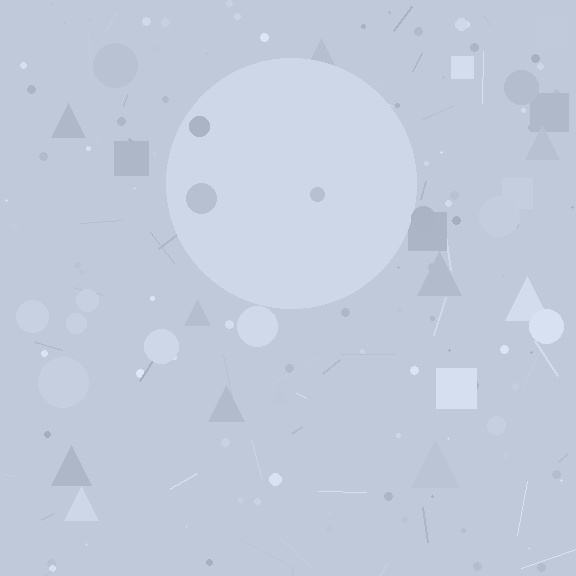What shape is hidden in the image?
A circle is hidden in the image.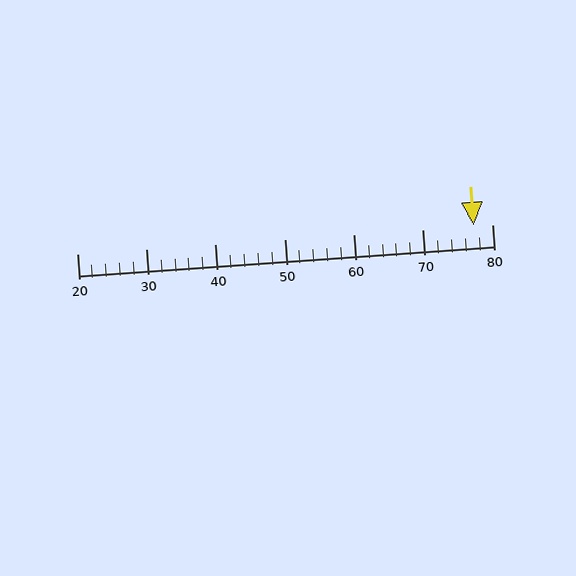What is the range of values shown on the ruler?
The ruler shows values from 20 to 80.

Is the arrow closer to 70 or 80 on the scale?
The arrow is closer to 80.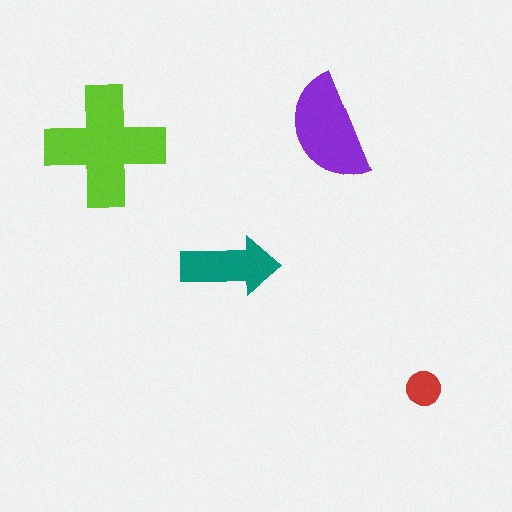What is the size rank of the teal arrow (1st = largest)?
3rd.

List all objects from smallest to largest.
The red circle, the teal arrow, the purple semicircle, the lime cross.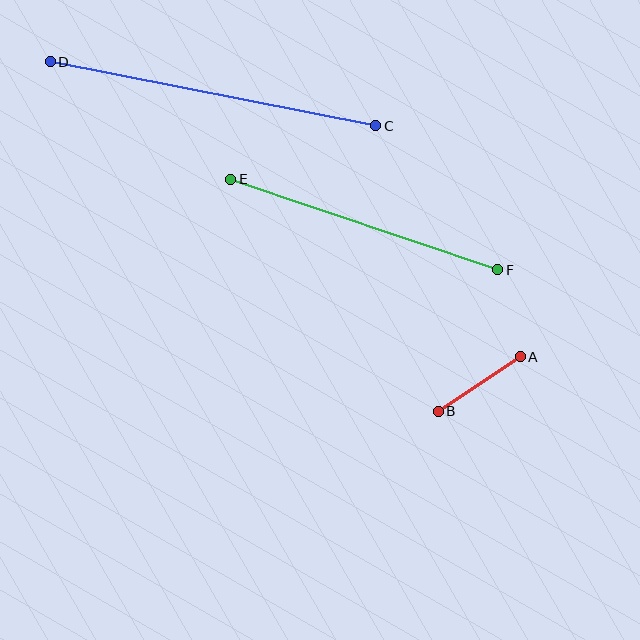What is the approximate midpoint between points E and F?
The midpoint is at approximately (364, 224) pixels.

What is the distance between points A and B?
The distance is approximately 98 pixels.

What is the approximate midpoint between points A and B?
The midpoint is at approximately (479, 384) pixels.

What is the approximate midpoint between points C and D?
The midpoint is at approximately (213, 94) pixels.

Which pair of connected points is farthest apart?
Points C and D are farthest apart.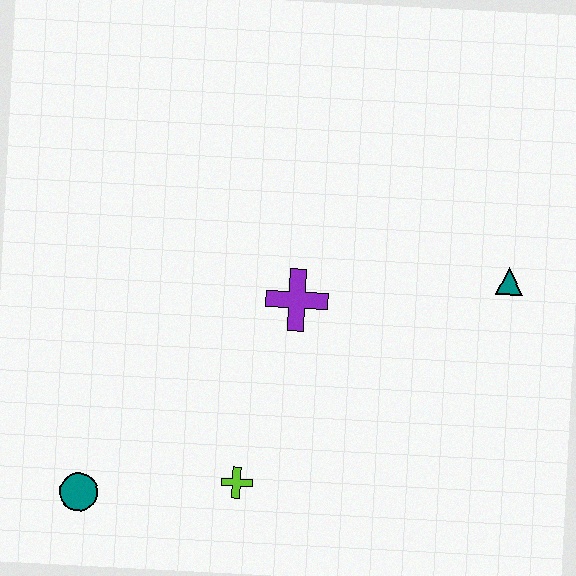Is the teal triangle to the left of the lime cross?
No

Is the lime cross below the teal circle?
No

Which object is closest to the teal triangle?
The purple cross is closest to the teal triangle.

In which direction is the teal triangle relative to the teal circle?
The teal triangle is to the right of the teal circle.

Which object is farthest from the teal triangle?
The teal circle is farthest from the teal triangle.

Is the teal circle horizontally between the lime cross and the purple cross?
No